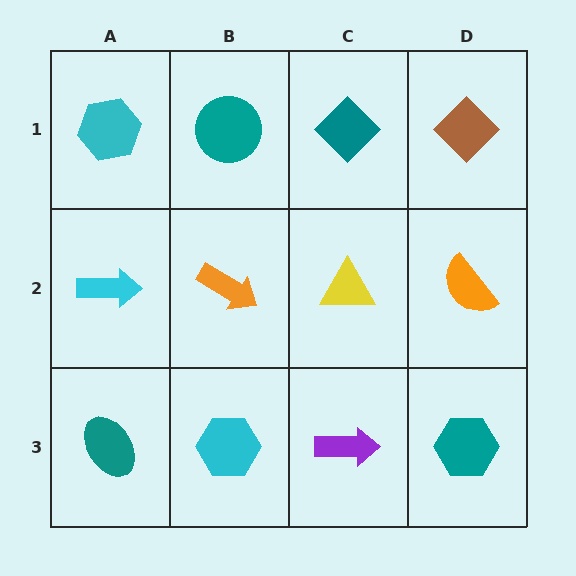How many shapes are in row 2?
4 shapes.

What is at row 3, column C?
A purple arrow.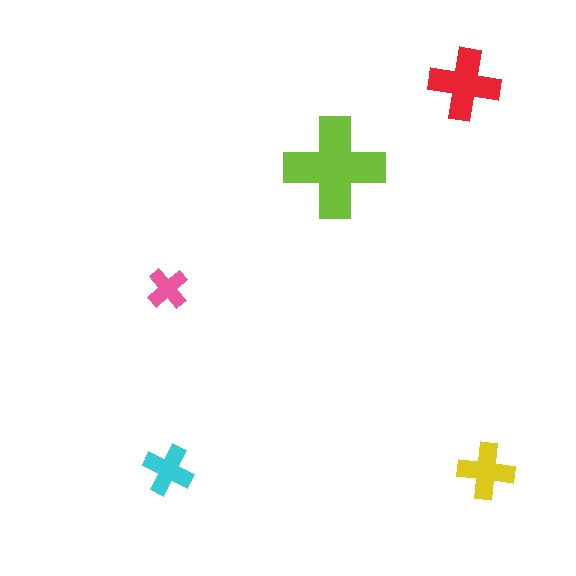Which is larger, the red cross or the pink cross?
The red one.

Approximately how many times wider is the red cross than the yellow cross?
About 1.5 times wider.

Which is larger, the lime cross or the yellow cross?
The lime one.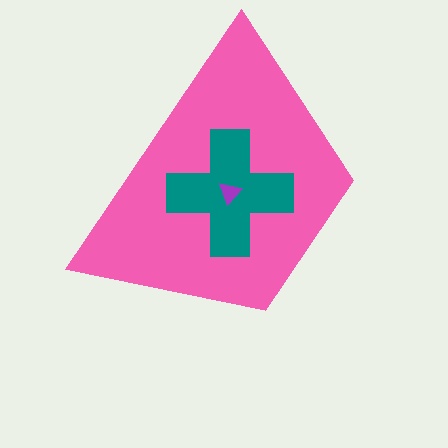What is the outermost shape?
The pink trapezoid.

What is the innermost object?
The purple triangle.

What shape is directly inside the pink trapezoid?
The teal cross.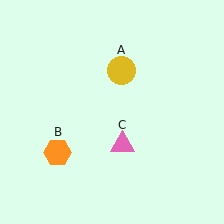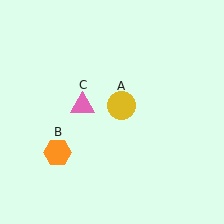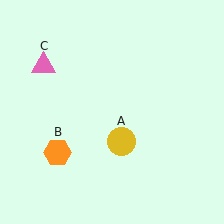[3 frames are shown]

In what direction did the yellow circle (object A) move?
The yellow circle (object A) moved down.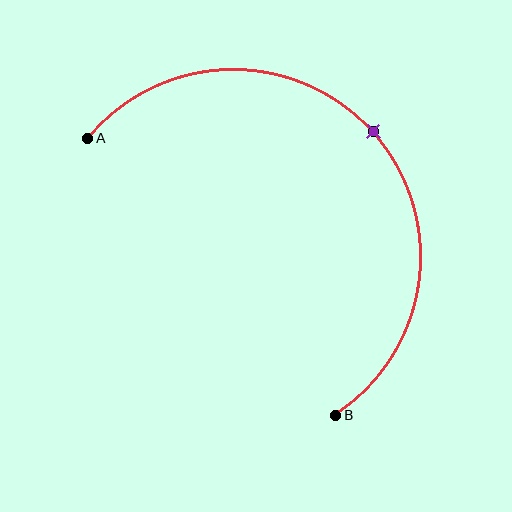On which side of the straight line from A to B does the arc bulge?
The arc bulges above and to the right of the straight line connecting A and B.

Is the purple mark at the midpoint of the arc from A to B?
Yes. The purple mark lies on the arc at equal arc-length from both A and B — it is the arc midpoint.